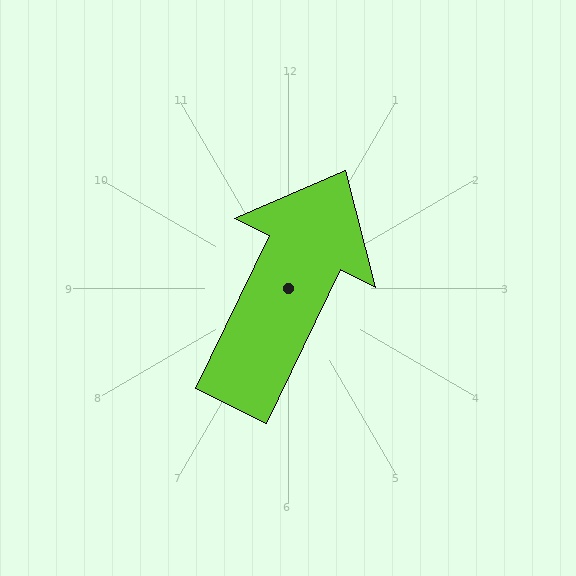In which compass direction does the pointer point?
Northeast.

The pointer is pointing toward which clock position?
Roughly 1 o'clock.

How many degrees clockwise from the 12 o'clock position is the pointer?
Approximately 26 degrees.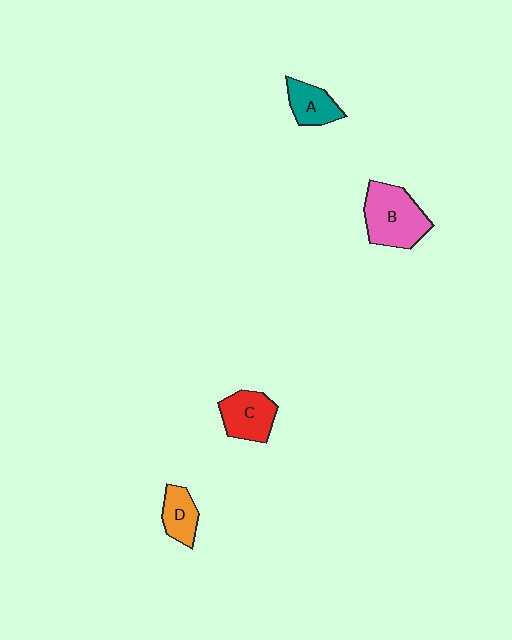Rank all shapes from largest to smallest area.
From largest to smallest: B (pink), C (red), A (teal), D (orange).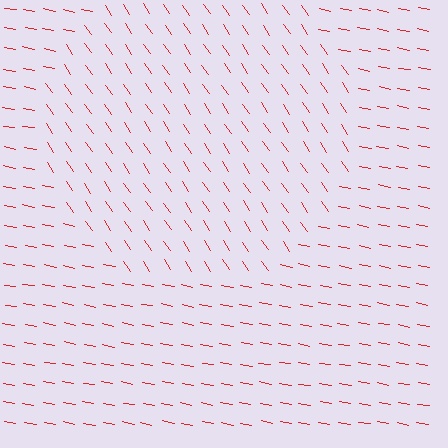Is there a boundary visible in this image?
Yes, there is a texture boundary formed by a change in line orientation.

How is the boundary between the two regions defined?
The boundary is defined purely by a change in line orientation (approximately 45 degrees difference). All lines are the same color and thickness.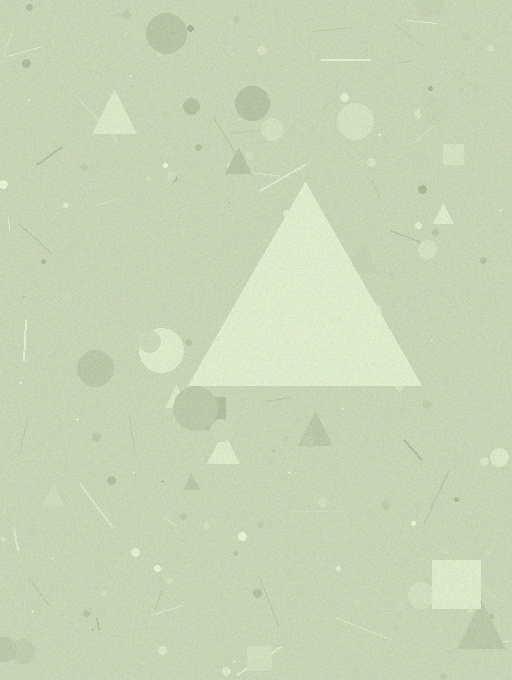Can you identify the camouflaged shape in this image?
The camouflaged shape is a triangle.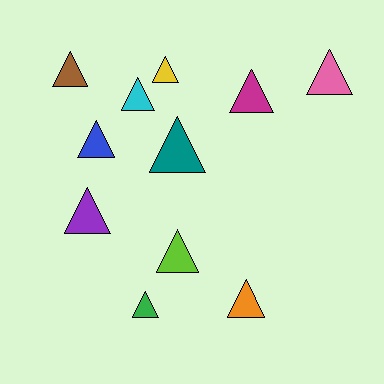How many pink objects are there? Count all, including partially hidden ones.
There is 1 pink object.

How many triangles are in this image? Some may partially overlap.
There are 11 triangles.